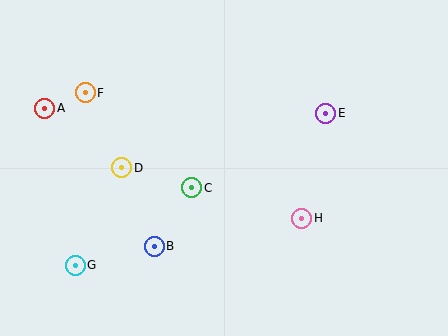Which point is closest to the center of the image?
Point C at (192, 188) is closest to the center.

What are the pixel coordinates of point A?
Point A is at (45, 108).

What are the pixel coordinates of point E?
Point E is at (326, 113).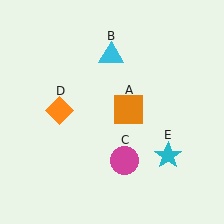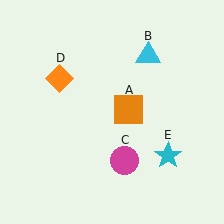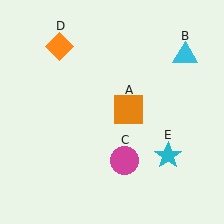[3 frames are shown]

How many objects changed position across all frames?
2 objects changed position: cyan triangle (object B), orange diamond (object D).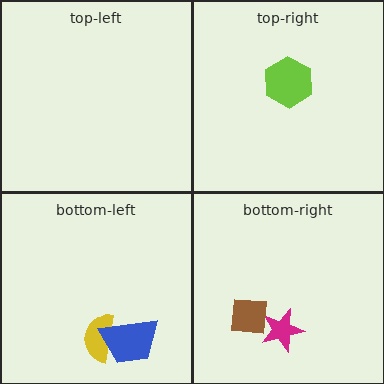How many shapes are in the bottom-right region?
2.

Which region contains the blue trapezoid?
The bottom-left region.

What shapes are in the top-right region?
The lime hexagon.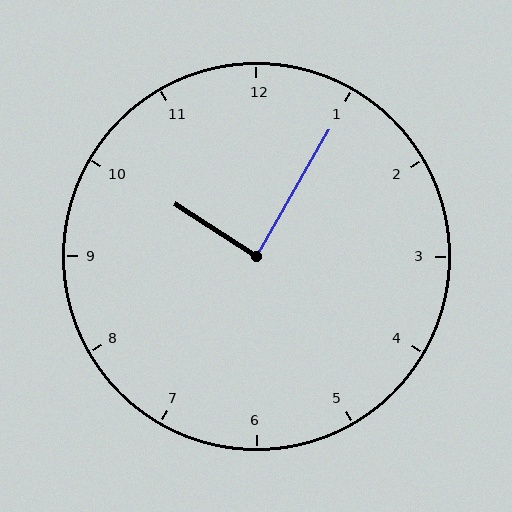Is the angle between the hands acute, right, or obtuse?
It is right.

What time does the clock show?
10:05.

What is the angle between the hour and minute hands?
Approximately 88 degrees.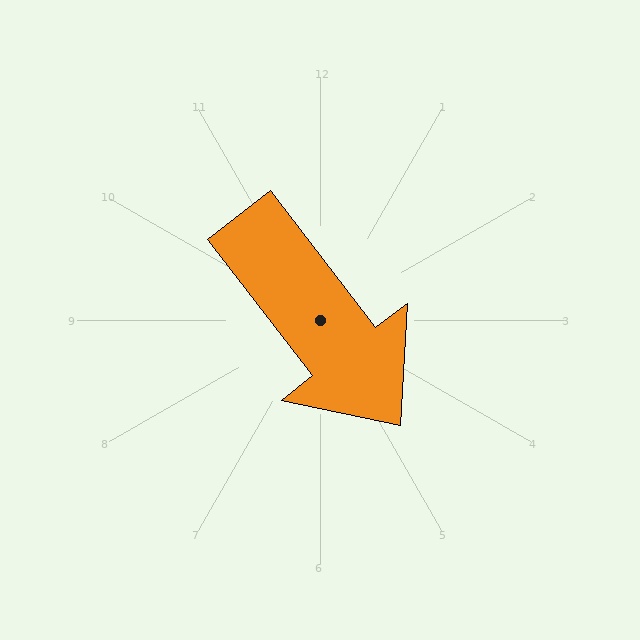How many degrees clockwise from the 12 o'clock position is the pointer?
Approximately 142 degrees.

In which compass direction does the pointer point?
Southeast.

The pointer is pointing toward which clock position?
Roughly 5 o'clock.